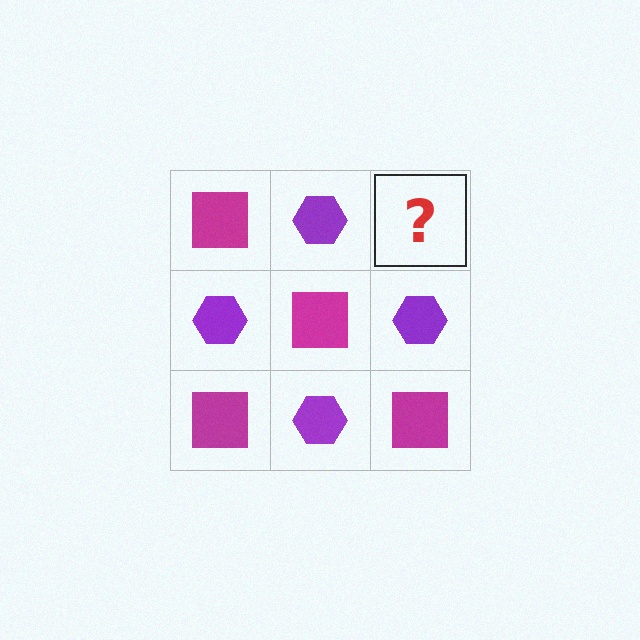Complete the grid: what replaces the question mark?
The question mark should be replaced with a magenta square.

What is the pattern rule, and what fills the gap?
The rule is that it alternates magenta square and purple hexagon in a checkerboard pattern. The gap should be filled with a magenta square.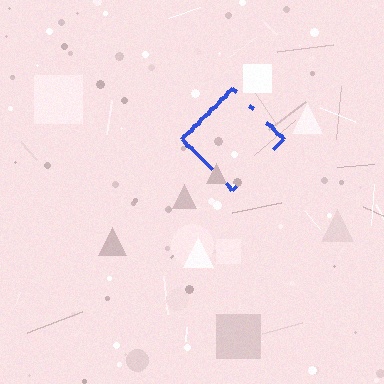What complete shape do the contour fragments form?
The contour fragments form a diamond.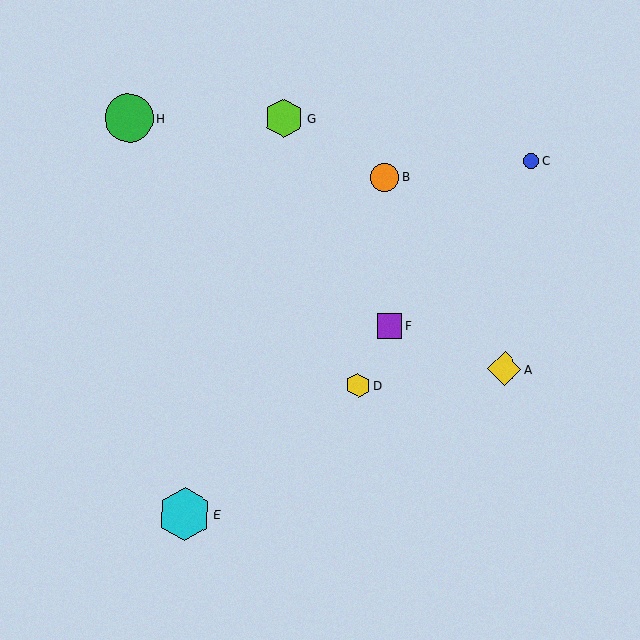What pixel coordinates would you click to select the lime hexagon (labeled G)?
Click at (284, 118) to select the lime hexagon G.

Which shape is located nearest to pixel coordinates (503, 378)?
The yellow diamond (labeled A) at (504, 369) is nearest to that location.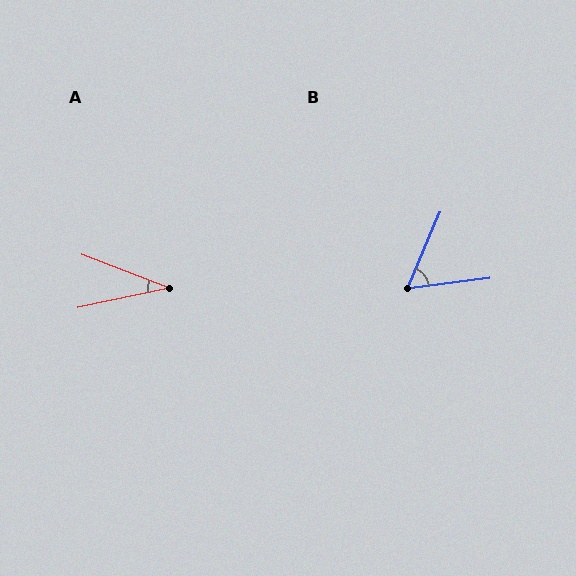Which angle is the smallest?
A, at approximately 33 degrees.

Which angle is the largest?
B, at approximately 60 degrees.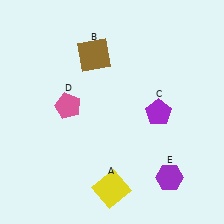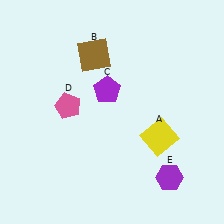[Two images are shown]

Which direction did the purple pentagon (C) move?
The purple pentagon (C) moved left.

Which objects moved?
The objects that moved are: the yellow square (A), the purple pentagon (C).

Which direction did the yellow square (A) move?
The yellow square (A) moved up.